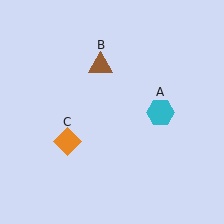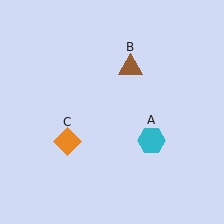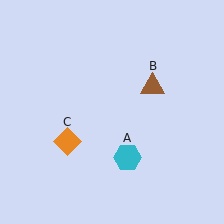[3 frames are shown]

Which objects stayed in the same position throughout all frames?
Orange diamond (object C) remained stationary.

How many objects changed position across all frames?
2 objects changed position: cyan hexagon (object A), brown triangle (object B).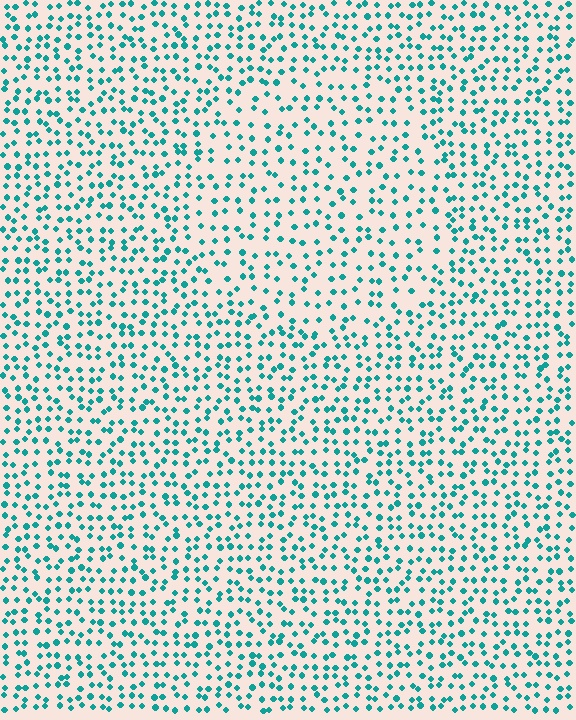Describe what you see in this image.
The image contains small teal elements arranged at two different densities. A circle-shaped region is visible where the elements are less densely packed than the surrounding area.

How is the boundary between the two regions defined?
The boundary is defined by a change in element density (approximately 1.5x ratio). All elements are the same color, size, and shape.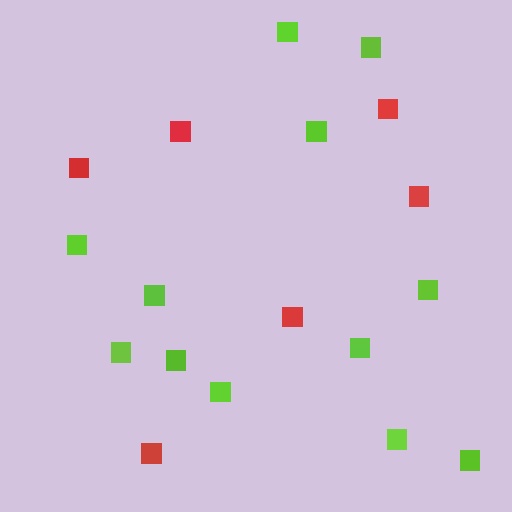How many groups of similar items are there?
There are 2 groups: one group of red squares (6) and one group of lime squares (12).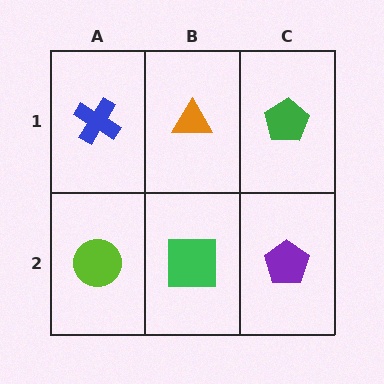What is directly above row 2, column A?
A blue cross.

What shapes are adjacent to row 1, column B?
A green square (row 2, column B), a blue cross (row 1, column A), a green pentagon (row 1, column C).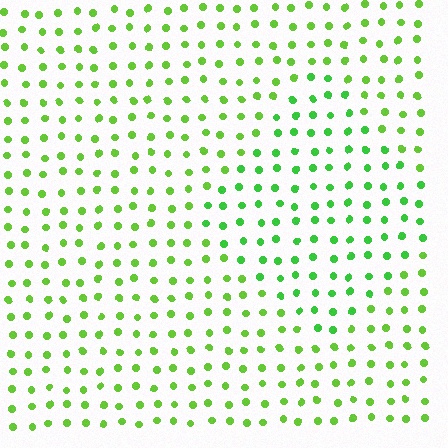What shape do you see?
I see a diamond.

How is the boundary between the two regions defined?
The boundary is defined purely by a slight shift in hue (about 21 degrees). Spacing, size, and orientation are identical on both sides.